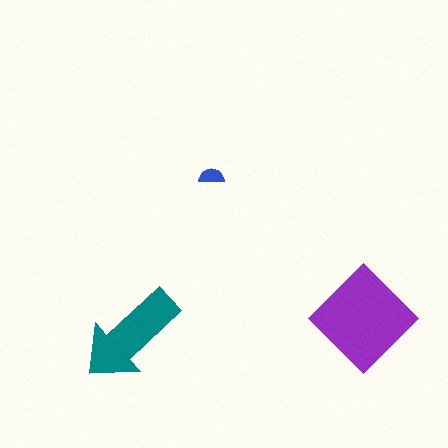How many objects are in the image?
There are 3 objects in the image.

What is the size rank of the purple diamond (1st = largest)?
1st.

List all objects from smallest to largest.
The blue semicircle, the teal arrow, the purple diamond.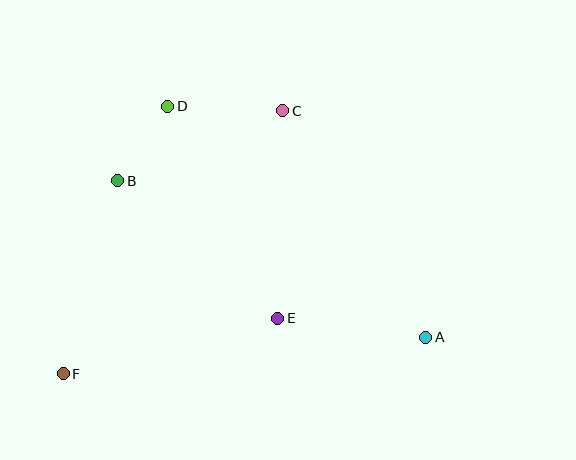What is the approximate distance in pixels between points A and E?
The distance between A and E is approximately 149 pixels.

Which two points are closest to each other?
Points B and D are closest to each other.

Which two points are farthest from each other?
Points A and F are farthest from each other.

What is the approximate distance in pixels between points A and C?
The distance between A and C is approximately 268 pixels.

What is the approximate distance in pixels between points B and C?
The distance between B and C is approximately 179 pixels.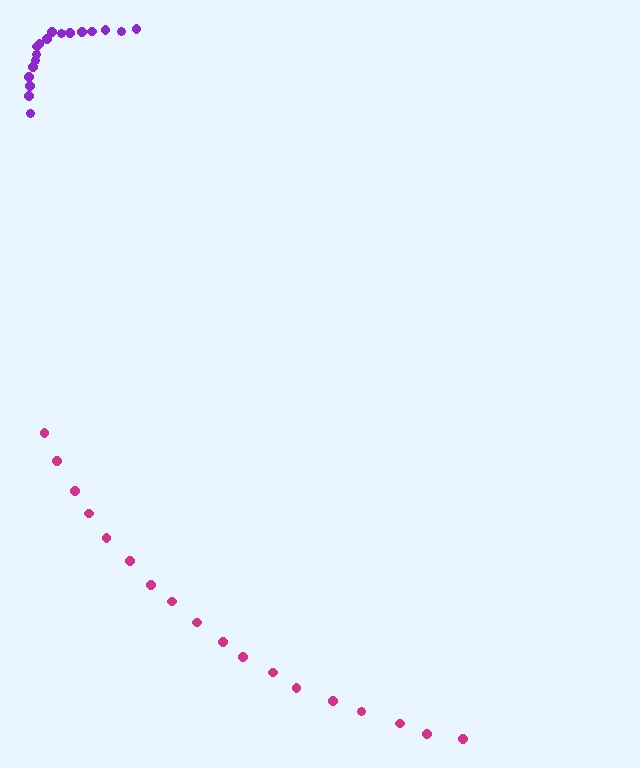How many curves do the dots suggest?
There are 2 distinct paths.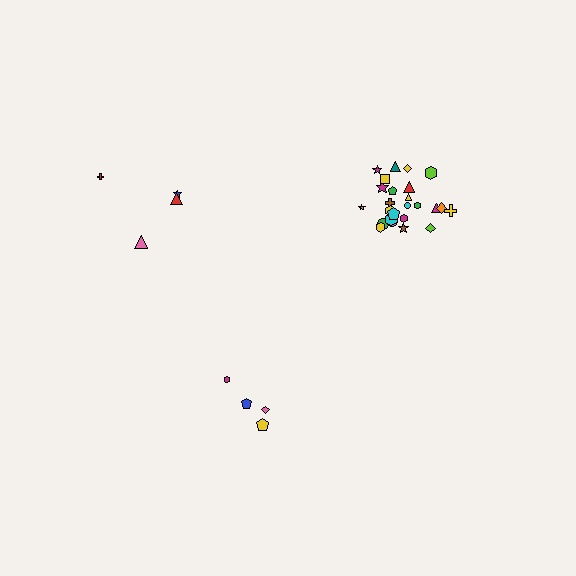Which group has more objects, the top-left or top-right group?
The top-right group.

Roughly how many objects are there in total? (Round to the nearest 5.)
Roughly 35 objects in total.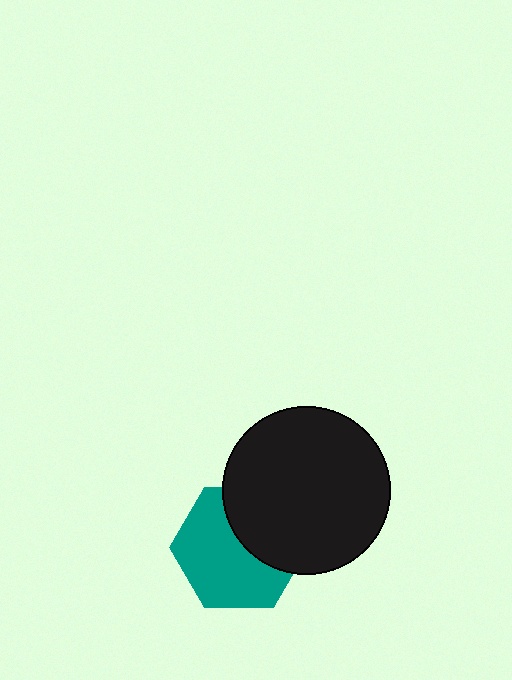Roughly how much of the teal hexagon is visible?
About half of it is visible (roughly 62%).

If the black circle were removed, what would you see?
You would see the complete teal hexagon.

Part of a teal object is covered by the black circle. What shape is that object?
It is a hexagon.